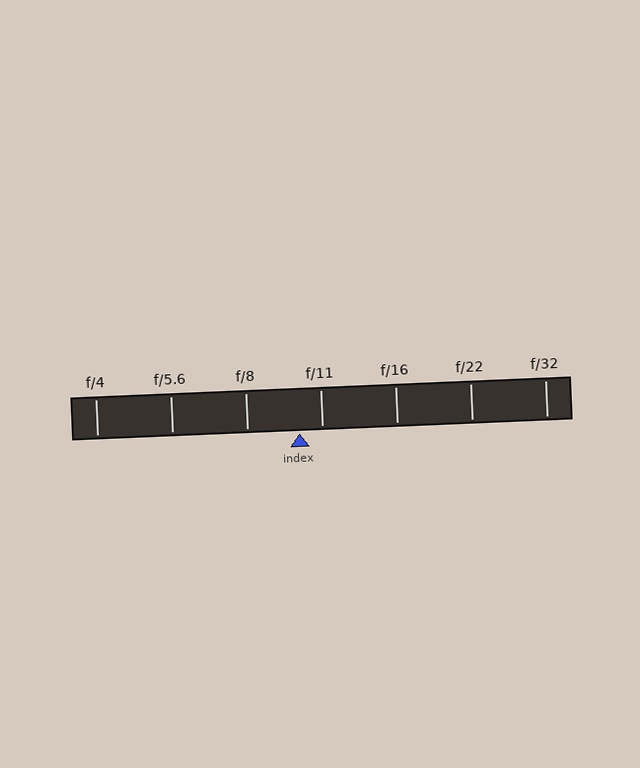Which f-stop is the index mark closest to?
The index mark is closest to f/11.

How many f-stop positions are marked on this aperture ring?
There are 7 f-stop positions marked.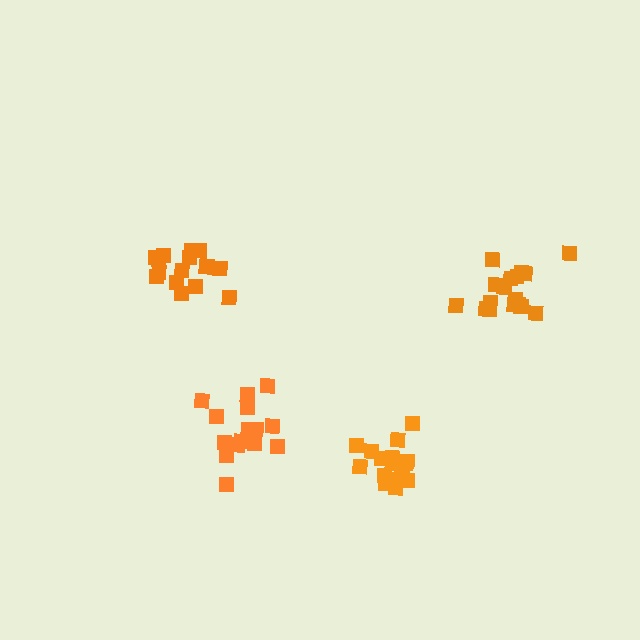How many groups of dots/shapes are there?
There are 4 groups.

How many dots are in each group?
Group 1: 16 dots, Group 2: 17 dots, Group 3: 15 dots, Group 4: 18 dots (66 total).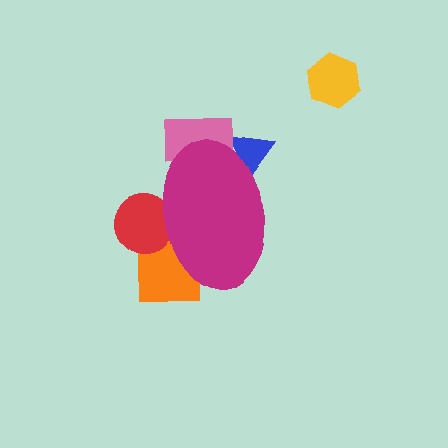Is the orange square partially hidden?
Yes, the orange square is partially hidden behind the magenta ellipse.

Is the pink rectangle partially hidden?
Yes, the pink rectangle is partially hidden behind the magenta ellipse.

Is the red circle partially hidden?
Yes, the red circle is partially hidden behind the magenta ellipse.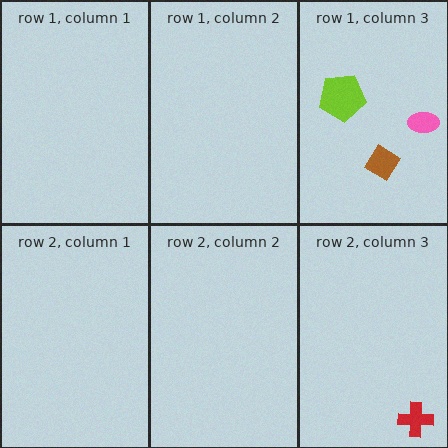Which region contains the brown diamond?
The row 1, column 3 region.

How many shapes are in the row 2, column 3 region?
1.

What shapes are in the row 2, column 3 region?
The red cross.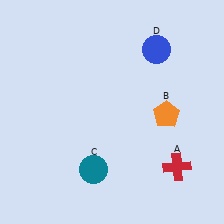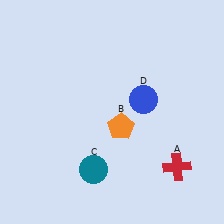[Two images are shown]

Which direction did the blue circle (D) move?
The blue circle (D) moved down.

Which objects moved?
The objects that moved are: the orange pentagon (B), the blue circle (D).